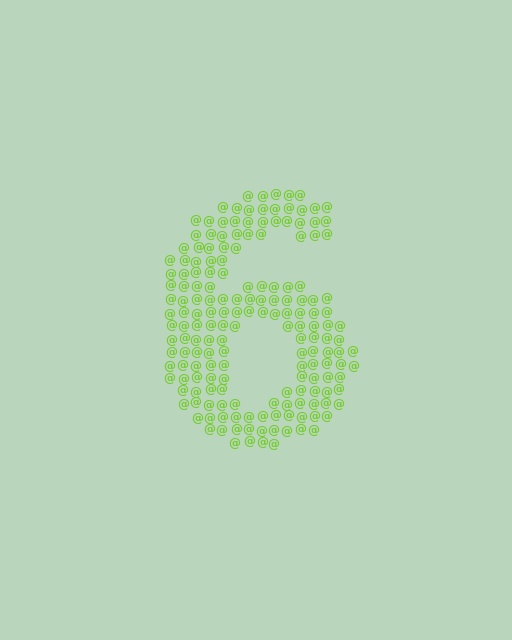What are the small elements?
The small elements are at signs.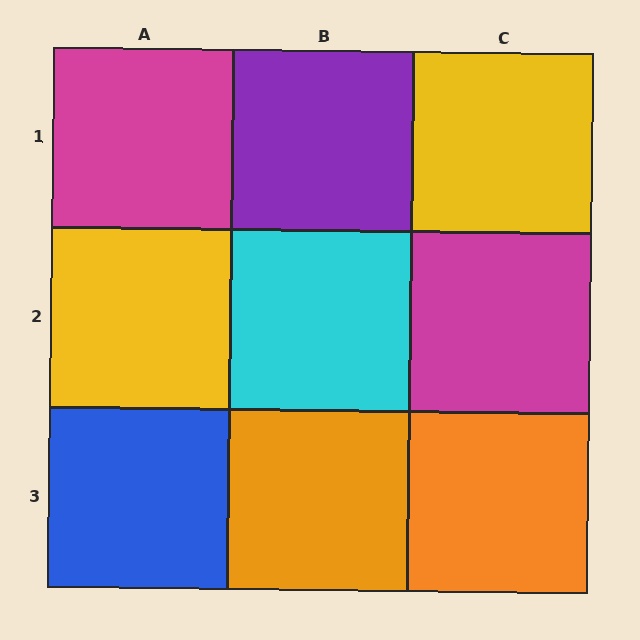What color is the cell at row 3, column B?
Orange.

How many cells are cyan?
1 cell is cyan.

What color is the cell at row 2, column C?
Magenta.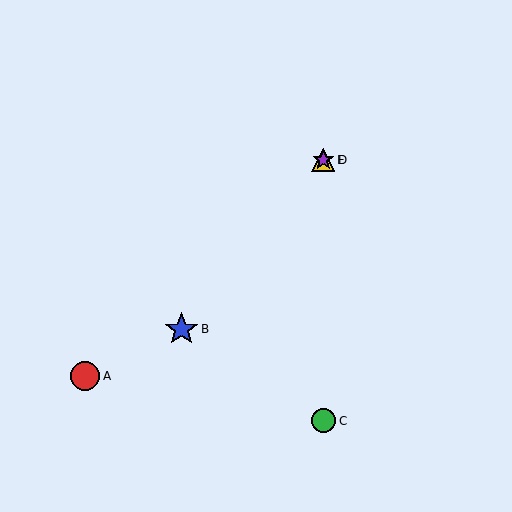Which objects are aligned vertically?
Objects C, D, E are aligned vertically.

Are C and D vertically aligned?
Yes, both are at x≈323.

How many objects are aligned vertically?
3 objects (C, D, E) are aligned vertically.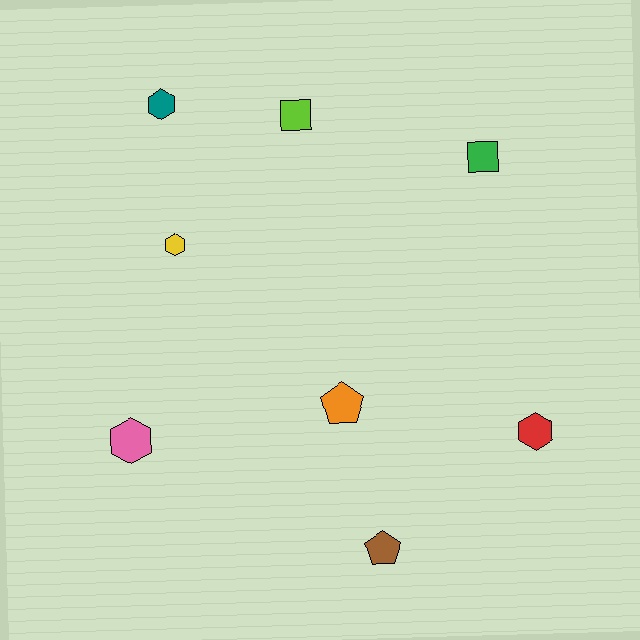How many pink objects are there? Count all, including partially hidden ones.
There is 1 pink object.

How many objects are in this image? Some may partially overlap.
There are 8 objects.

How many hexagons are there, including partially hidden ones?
There are 4 hexagons.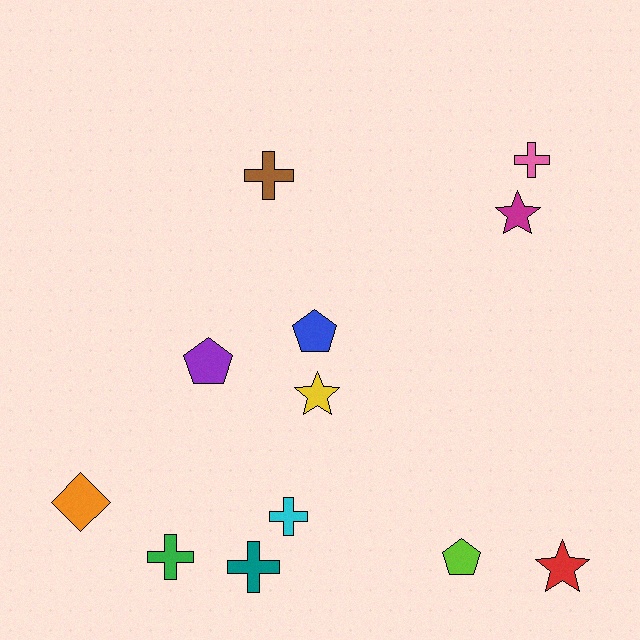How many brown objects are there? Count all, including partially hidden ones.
There is 1 brown object.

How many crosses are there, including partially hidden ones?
There are 5 crosses.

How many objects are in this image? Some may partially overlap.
There are 12 objects.